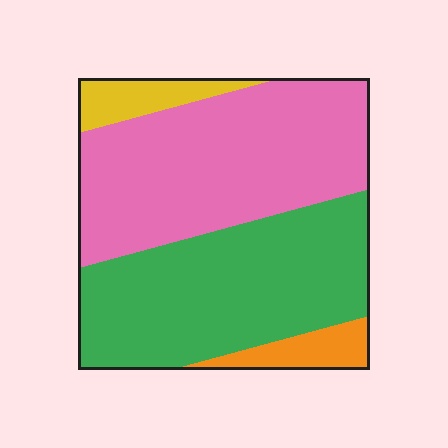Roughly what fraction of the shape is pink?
Pink covers about 45% of the shape.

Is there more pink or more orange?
Pink.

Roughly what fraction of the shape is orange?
Orange covers about 5% of the shape.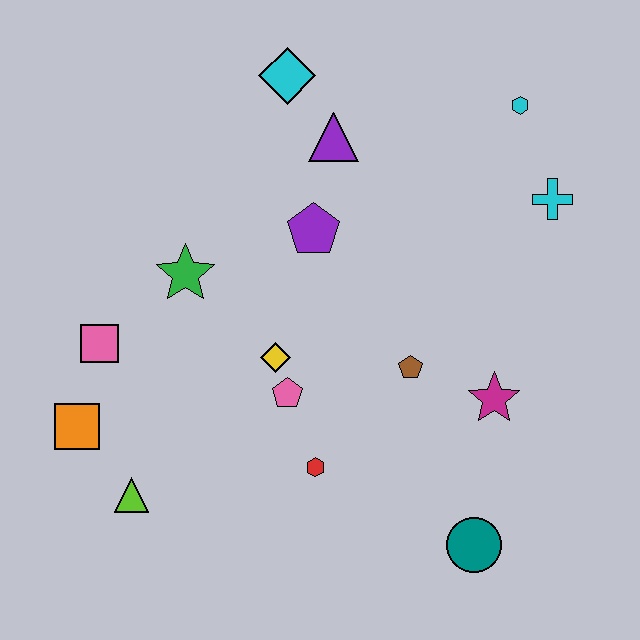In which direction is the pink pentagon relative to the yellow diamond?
The pink pentagon is below the yellow diamond.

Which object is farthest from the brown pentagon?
The orange square is farthest from the brown pentagon.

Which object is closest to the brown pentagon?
The magenta star is closest to the brown pentagon.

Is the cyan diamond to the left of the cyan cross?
Yes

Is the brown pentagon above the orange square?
Yes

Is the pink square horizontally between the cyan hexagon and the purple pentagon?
No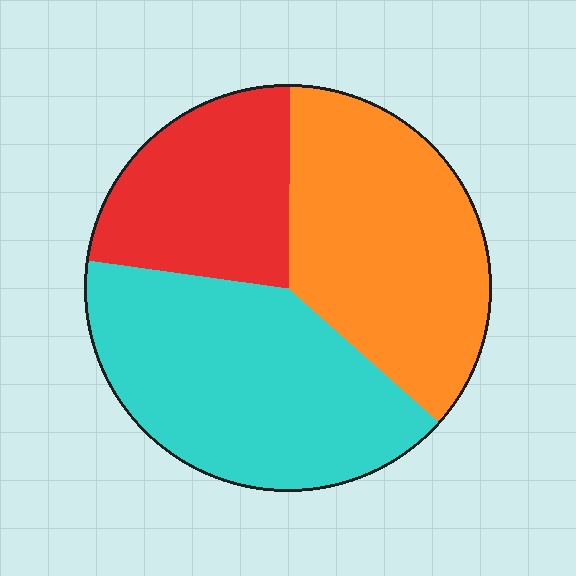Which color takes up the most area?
Cyan, at roughly 40%.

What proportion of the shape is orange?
Orange takes up about three eighths (3/8) of the shape.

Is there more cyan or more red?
Cyan.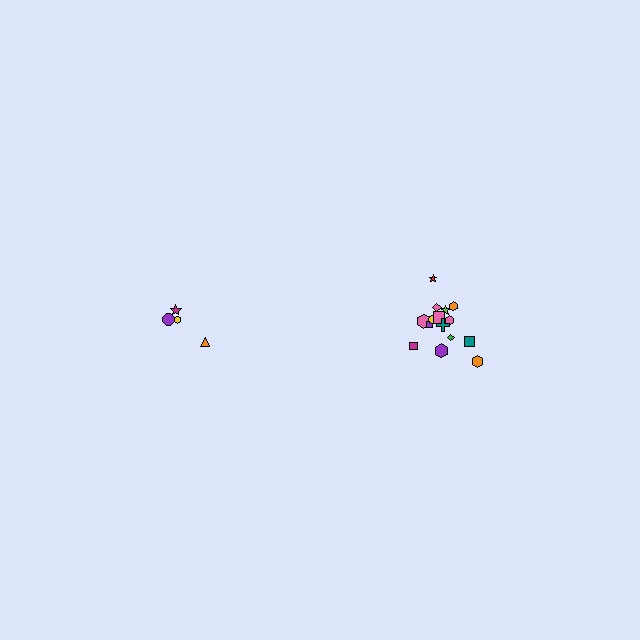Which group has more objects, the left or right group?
The right group.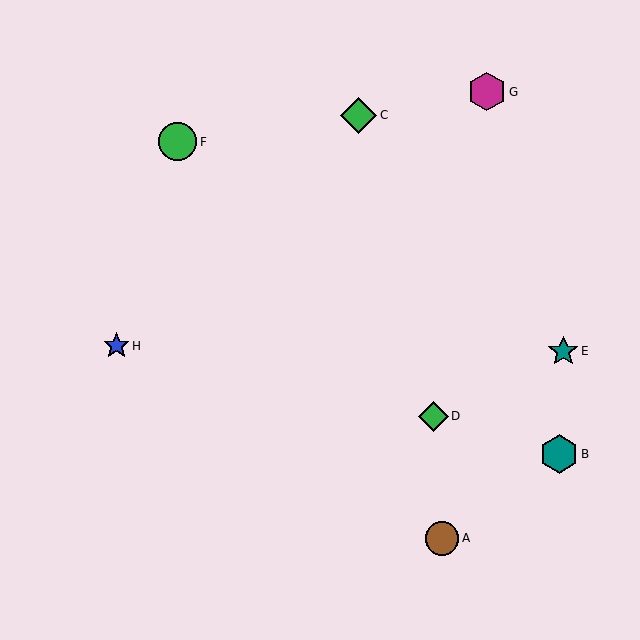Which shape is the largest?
The magenta hexagon (labeled G) is the largest.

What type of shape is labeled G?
Shape G is a magenta hexagon.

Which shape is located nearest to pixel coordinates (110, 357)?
The blue star (labeled H) at (116, 346) is nearest to that location.